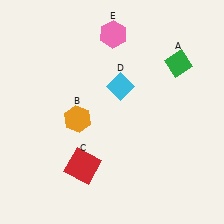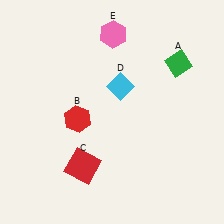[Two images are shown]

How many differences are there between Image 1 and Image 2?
There is 1 difference between the two images.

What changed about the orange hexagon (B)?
In Image 1, B is orange. In Image 2, it changed to red.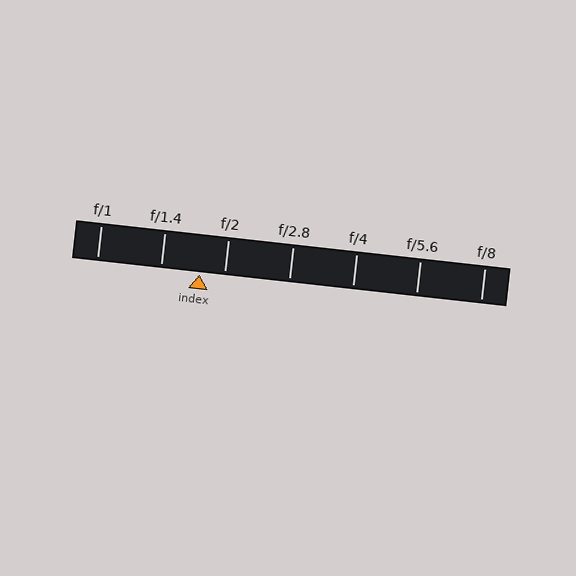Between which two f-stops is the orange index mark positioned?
The index mark is between f/1.4 and f/2.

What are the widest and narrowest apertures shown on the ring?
The widest aperture shown is f/1 and the narrowest is f/8.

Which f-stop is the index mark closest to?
The index mark is closest to f/2.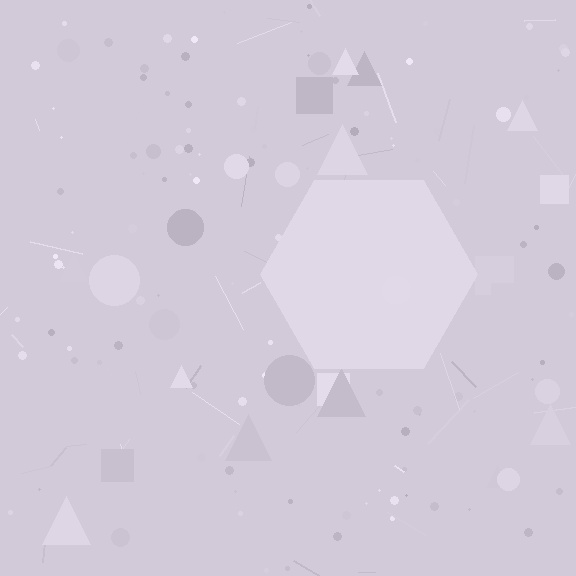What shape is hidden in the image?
A hexagon is hidden in the image.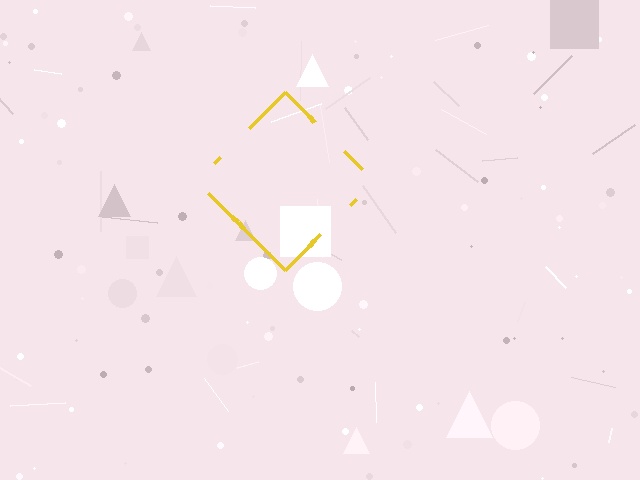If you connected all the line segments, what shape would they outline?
They would outline a diamond.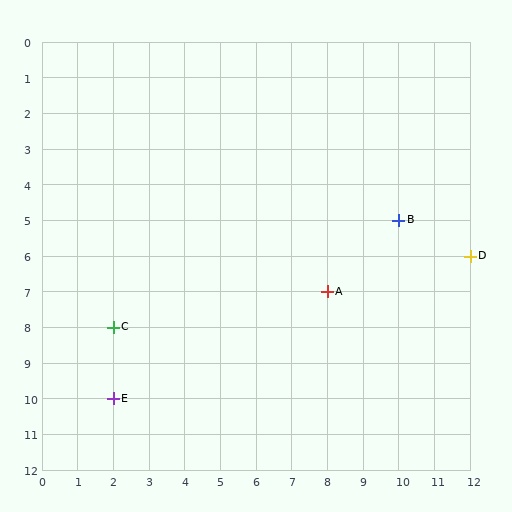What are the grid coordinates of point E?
Point E is at grid coordinates (2, 10).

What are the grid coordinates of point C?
Point C is at grid coordinates (2, 8).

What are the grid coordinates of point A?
Point A is at grid coordinates (8, 7).